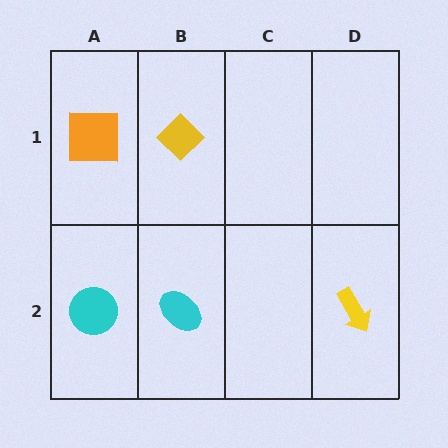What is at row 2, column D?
A yellow arrow.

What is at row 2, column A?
A cyan circle.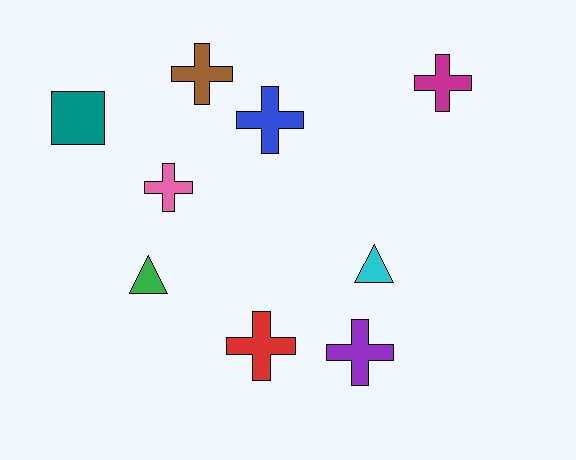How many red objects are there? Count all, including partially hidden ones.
There is 1 red object.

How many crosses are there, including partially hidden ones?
There are 6 crosses.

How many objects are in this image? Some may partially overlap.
There are 9 objects.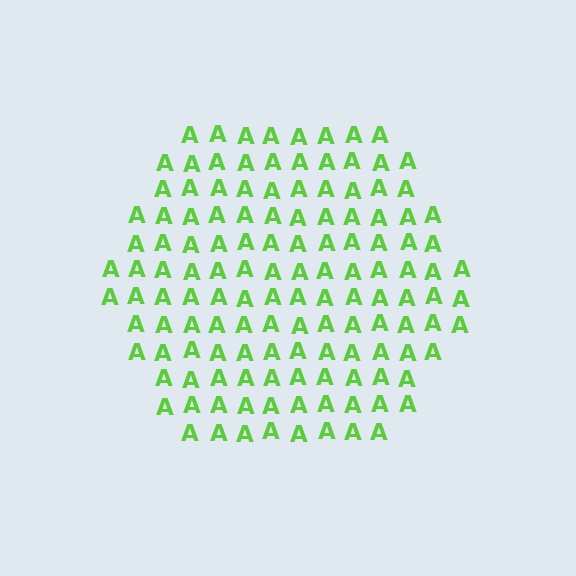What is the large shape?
The large shape is a hexagon.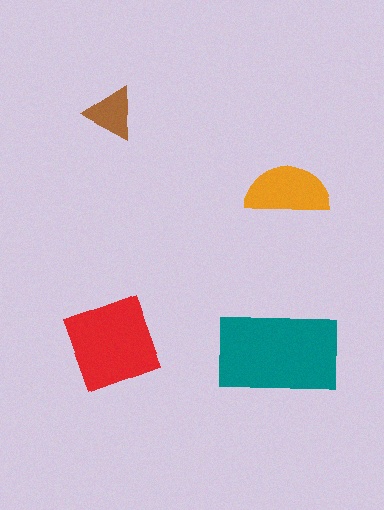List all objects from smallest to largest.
The brown triangle, the orange semicircle, the red diamond, the teal rectangle.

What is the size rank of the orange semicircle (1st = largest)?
3rd.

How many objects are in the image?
There are 4 objects in the image.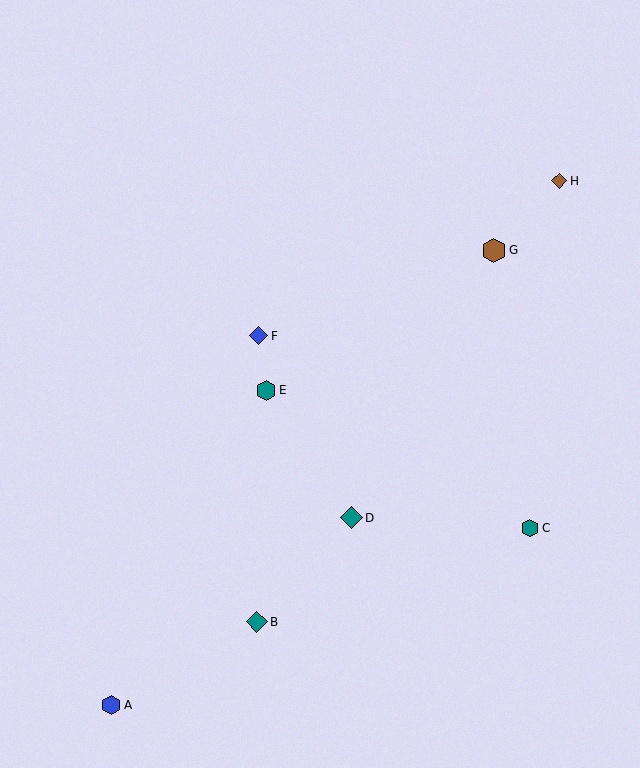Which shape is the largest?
The brown hexagon (labeled G) is the largest.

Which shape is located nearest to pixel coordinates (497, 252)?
The brown hexagon (labeled G) at (494, 250) is nearest to that location.